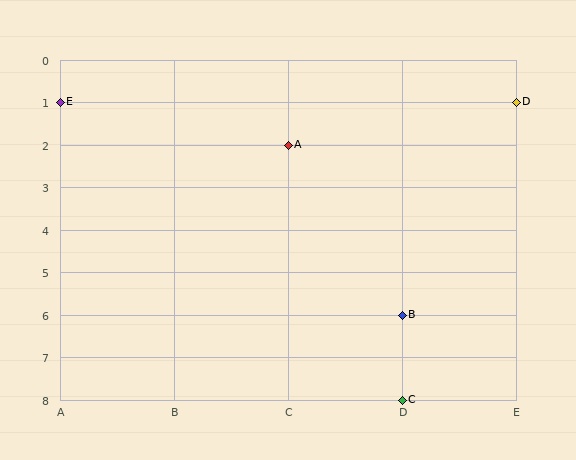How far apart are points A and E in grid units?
Points A and E are 2 columns and 1 row apart (about 2.2 grid units diagonally).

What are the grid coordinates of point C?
Point C is at grid coordinates (D, 8).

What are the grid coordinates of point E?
Point E is at grid coordinates (A, 1).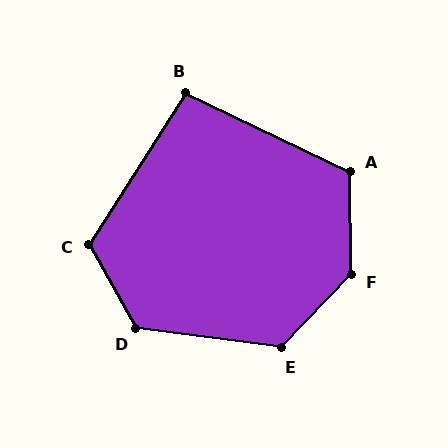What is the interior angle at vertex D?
Approximately 127 degrees (obtuse).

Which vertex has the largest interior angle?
F, at approximately 136 degrees.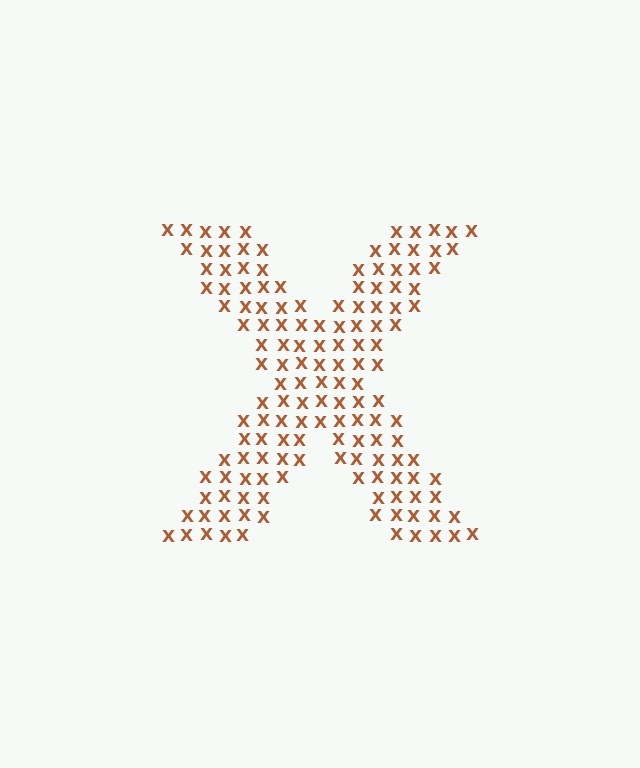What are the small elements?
The small elements are letter X's.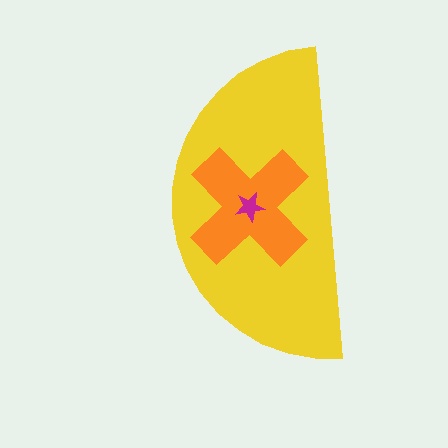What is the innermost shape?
The magenta star.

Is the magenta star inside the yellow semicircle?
Yes.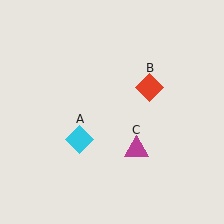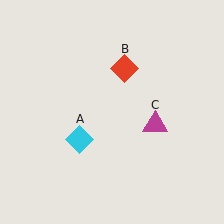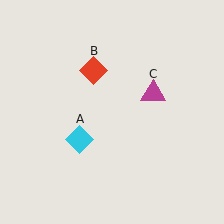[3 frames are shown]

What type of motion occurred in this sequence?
The red diamond (object B), magenta triangle (object C) rotated counterclockwise around the center of the scene.